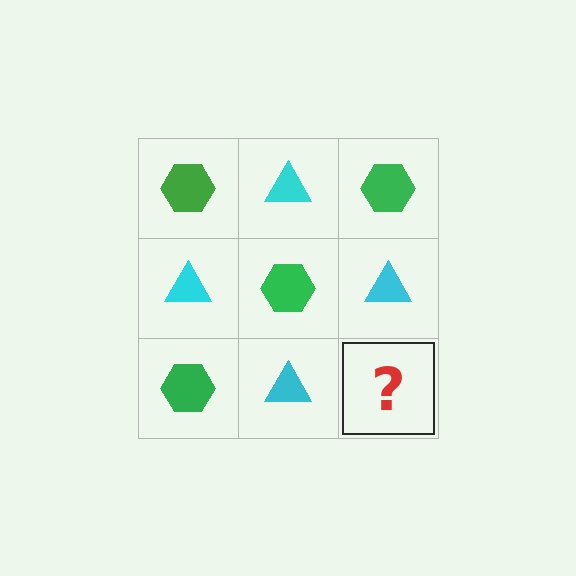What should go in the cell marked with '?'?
The missing cell should contain a green hexagon.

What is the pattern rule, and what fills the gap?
The rule is that it alternates green hexagon and cyan triangle in a checkerboard pattern. The gap should be filled with a green hexagon.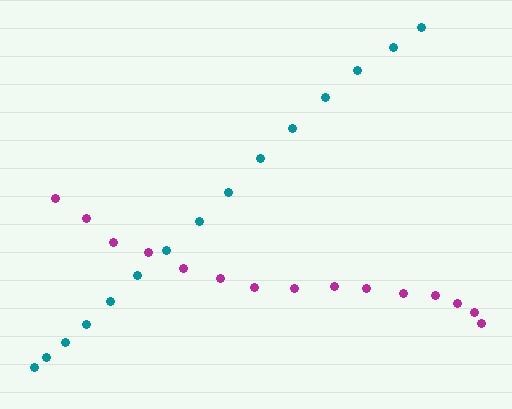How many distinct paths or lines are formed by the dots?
There are 2 distinct paths.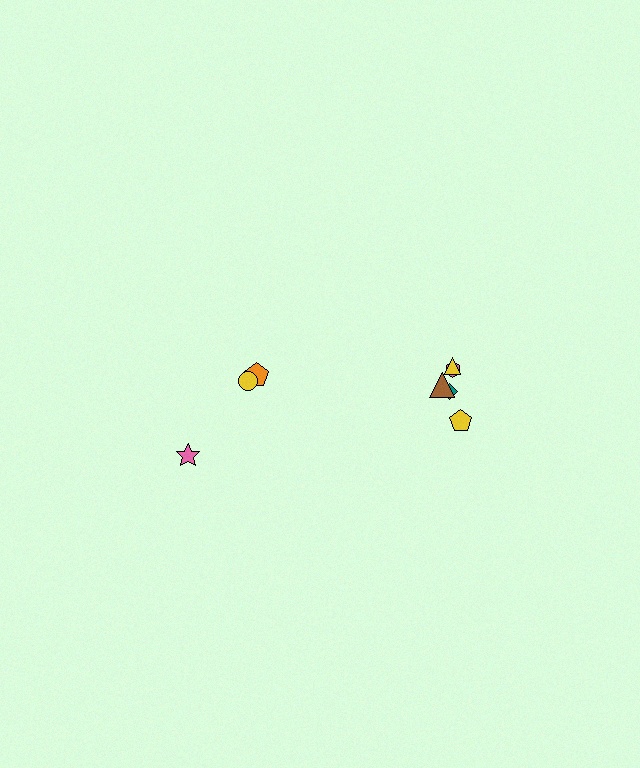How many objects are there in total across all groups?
There are 8 objects.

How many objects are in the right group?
There are 5 objects.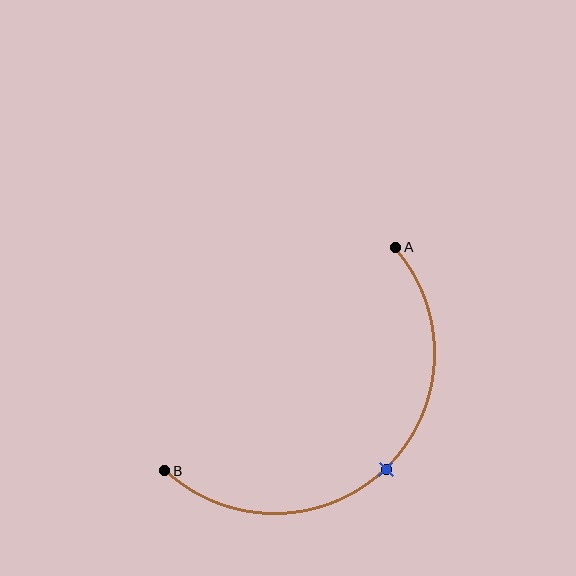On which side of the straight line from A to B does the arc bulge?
The arc bulges below and to the right of the straight line connecting A and B.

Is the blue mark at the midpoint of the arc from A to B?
Yes. The blue mark lies on the arc at equal arc-length from both A and B — it is the arc midpoint.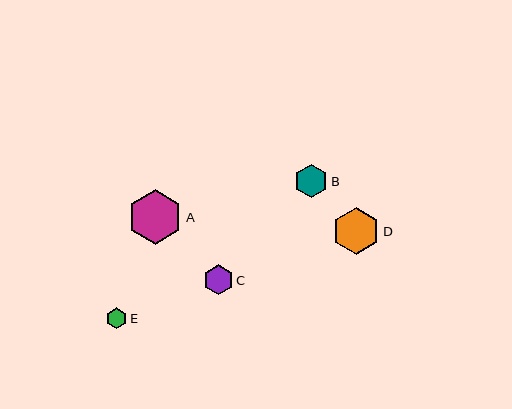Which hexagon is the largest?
Hexagon A is the largest with a size of approximately 55 pixels.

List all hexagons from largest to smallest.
From largest to smallest: A, D, B, C, E.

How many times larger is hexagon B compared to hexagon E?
Hexagon B is approximately 1.6 times the size of hexagon E.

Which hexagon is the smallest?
Hexagon E is the smallest with a size of approximately 21 pixels.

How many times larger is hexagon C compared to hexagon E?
Hexagon C is approximately 1.4 times the size of hexagon E.